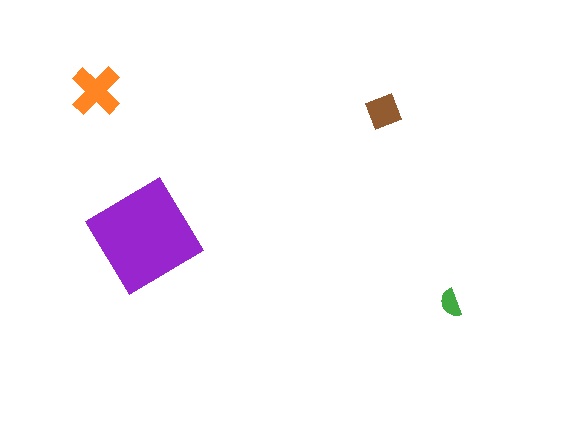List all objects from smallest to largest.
The green semicircle, the brown diamond, the orange cross, the purple diamond.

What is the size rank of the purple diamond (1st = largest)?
1st.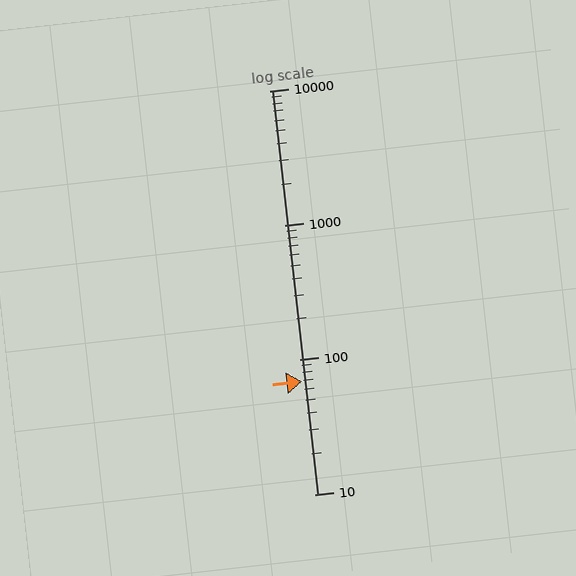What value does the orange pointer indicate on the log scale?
The pointer indicates approximately 69.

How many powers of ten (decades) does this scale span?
The scale spans 3 decades, from 10 to 10000.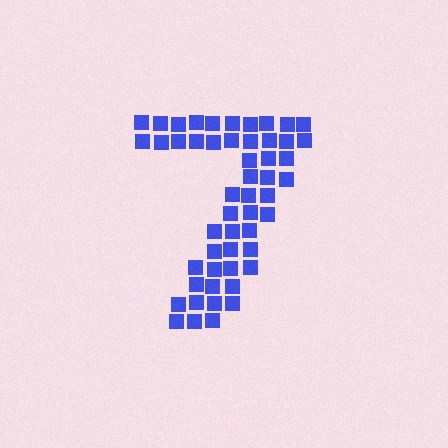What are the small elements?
The small elements are squares.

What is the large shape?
The large shape is the digit 7.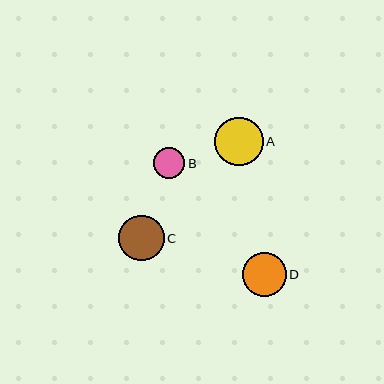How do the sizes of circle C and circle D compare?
Circle C and circle D are approximately the same size.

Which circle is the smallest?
Circle B is the smallest with a size of approximately 31 pixels.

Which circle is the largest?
Circle A is the largest with a size of approximately 49 pixels.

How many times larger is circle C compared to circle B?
Circle C is approximately 1.5 times the size of circle B.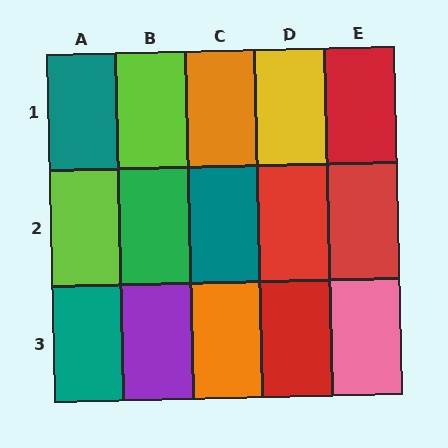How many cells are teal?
3 cells are teal.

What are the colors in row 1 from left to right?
Teal, lime, orange, yellow, red.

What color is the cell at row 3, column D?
Red.